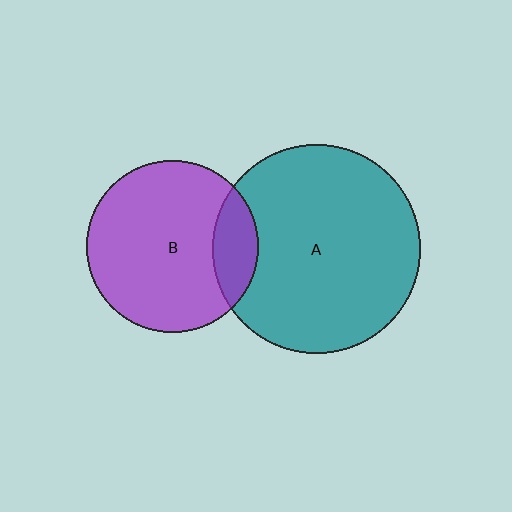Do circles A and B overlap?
Yes.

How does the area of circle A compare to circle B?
Approximately 1.5 times.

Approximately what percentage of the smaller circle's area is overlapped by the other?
Approximately 15%.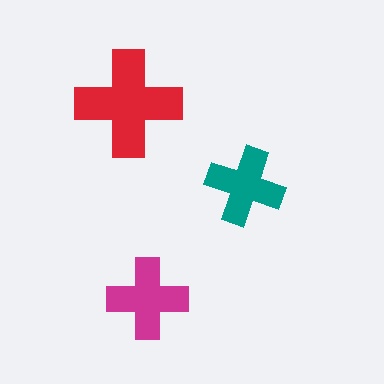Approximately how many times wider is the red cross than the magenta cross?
About 1.5 times wider.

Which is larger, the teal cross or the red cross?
The red one.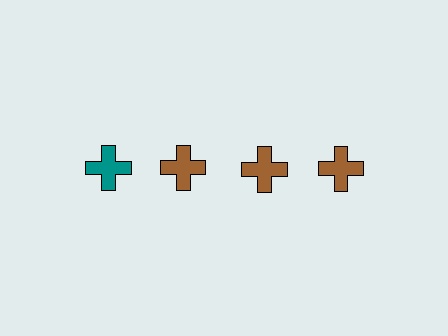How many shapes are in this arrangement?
There are 4 shapes arranged in a grid pattern.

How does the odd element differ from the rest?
It has a different color: teal instead of brown.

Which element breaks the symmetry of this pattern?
The teal cross in the top row, leftmost column breaks the symmetry. All other shapes are brown crosses.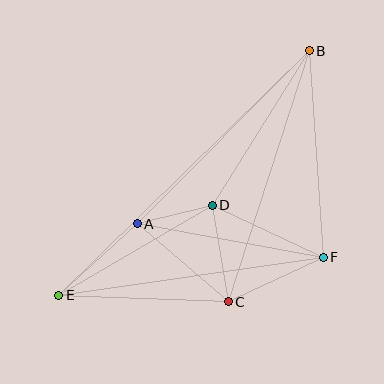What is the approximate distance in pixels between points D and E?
The distance between D and E is approximately 178 pixels.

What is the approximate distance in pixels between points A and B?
The distance between A and B is approximately 244 pixels.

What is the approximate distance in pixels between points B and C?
The distance between B and C is approximately 264 pixels.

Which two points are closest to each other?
Points A and D are closest to each other.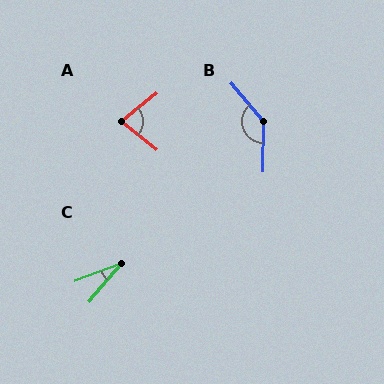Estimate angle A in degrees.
Approximately 77 degrees.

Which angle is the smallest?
C, at approximately 29 degrees.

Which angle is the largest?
B, at approximately 139 degrees.